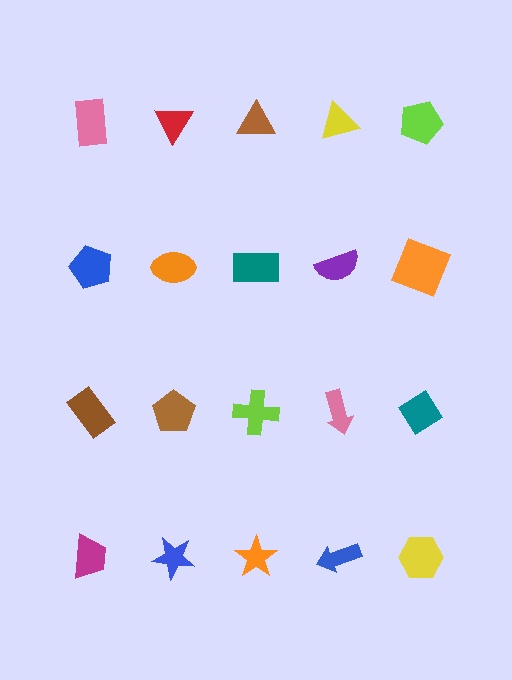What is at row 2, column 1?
A blue pentagon.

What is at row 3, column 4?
A pink arrow.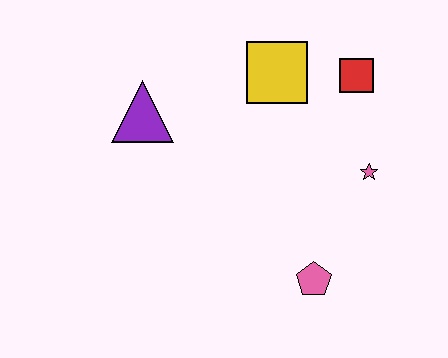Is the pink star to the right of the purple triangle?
Yes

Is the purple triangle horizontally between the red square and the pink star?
No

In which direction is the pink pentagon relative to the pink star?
The pink pentagon is below the pink star.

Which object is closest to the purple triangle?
The yellow square is closest to the purple triangle.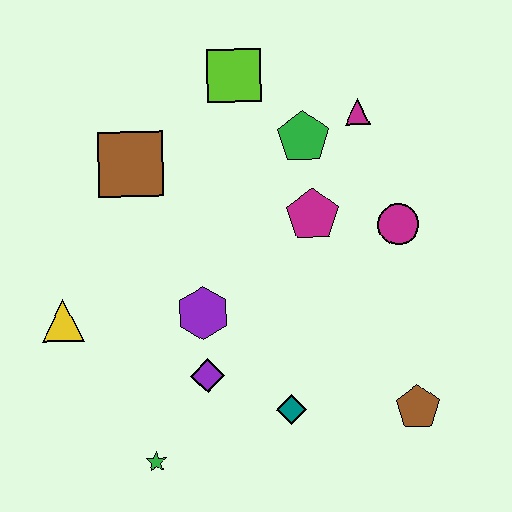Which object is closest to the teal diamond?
The purple diamond is closest to the teal diamond.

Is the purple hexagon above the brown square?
No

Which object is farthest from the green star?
The magenta triangle is farthest from the green star.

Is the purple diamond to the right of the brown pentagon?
No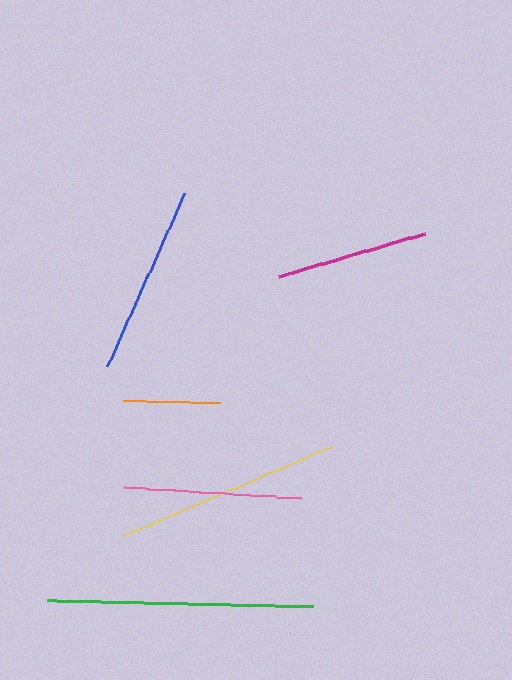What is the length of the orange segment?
The orange segment is approximately 98 pixels long.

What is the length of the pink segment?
The pink segment is approximately 179 pixels long.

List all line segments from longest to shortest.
From longest to shortest: green, yellow, blue, pink, magenta, orange.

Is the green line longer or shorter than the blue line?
The green line is longer than the blue line.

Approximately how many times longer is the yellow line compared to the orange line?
The yellow line is approximately 2.3 times the length of the orange line.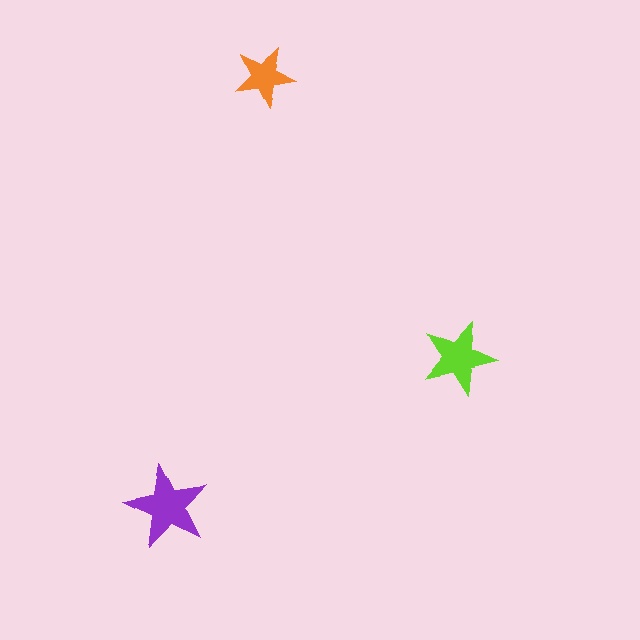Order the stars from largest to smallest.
the purple one, the lime one, the orange one.